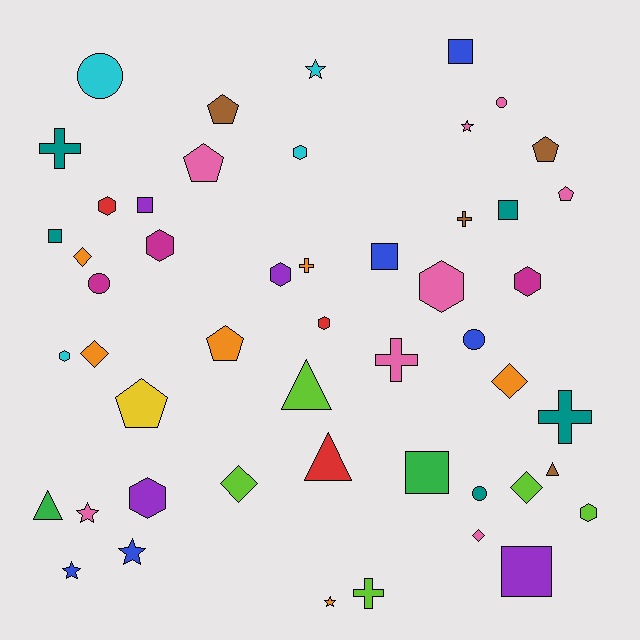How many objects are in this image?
There are 50 objects.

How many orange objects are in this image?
There are 6 orange objects.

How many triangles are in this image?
There are 4 triangles.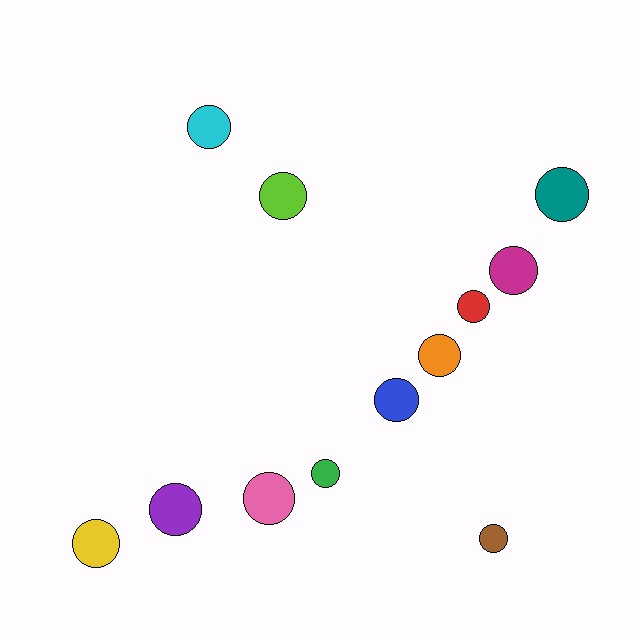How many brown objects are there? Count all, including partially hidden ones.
There is 1 brown object.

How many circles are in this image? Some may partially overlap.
There are 12 circles.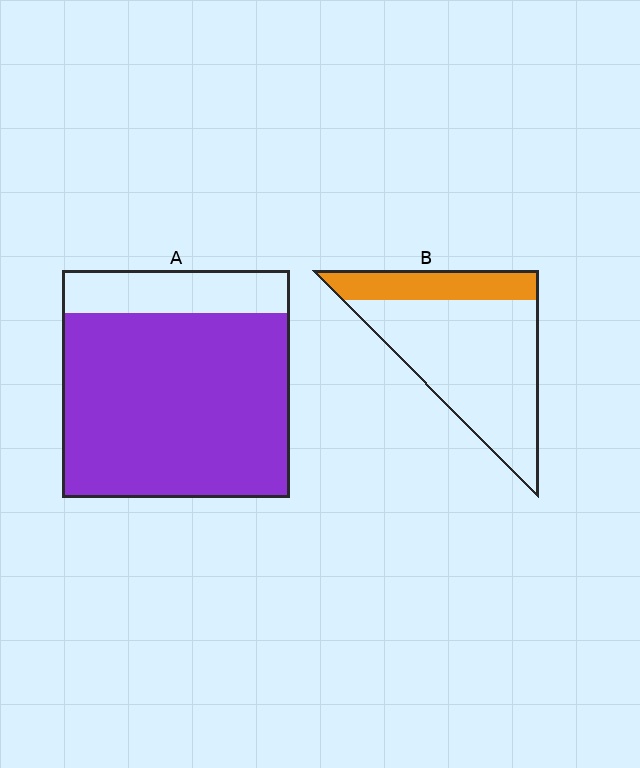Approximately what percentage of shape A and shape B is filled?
A is approximately 80% and B is approximately 25%.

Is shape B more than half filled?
No.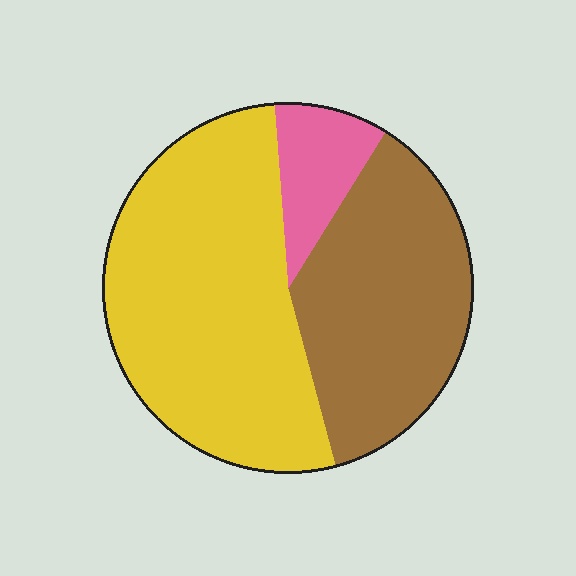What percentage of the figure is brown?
Brown takes up about three eighths (3/8) of the figure.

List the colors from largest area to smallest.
From largest to smallest: yellow, brown, pink.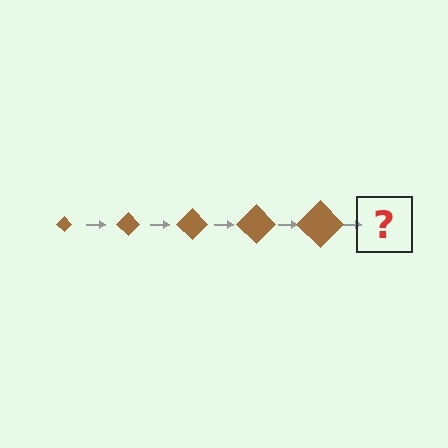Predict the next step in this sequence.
The next step is a brown diamond, larger than the previous one.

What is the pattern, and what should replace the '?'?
The pattern is that the diamond gets progressively larger each step. The '?' should be a brown diamond, larger than the previous one.